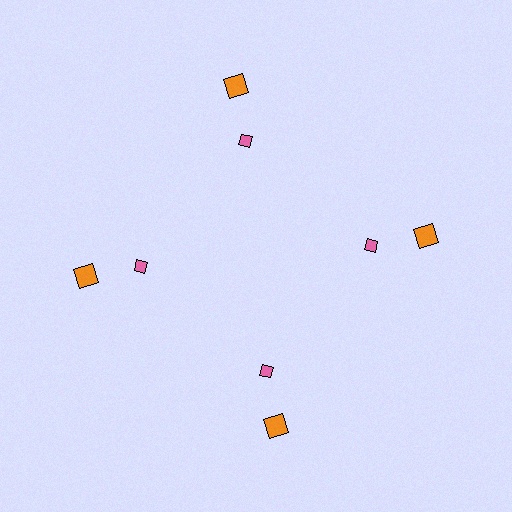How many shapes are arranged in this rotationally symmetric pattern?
There are 8 shapes, arranged in 4 groups of 2.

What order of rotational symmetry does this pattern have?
This pattern has 4-fold rotational symmetry.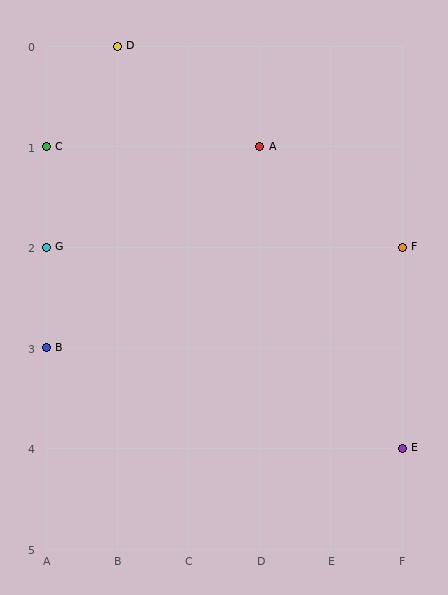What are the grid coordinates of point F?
Point F is at grid coordinates (F, 2).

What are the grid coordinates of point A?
Point A is at grid coordinates (D, 1).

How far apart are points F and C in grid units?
Points F and C are 5 columns and 1 row apart (about 5.1 grid units diagonally).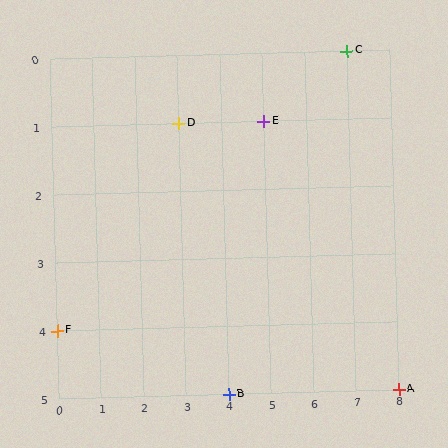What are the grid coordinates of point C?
Point C is at grid coordinates (7, 0).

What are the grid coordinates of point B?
Point B is at grid coordinates (4, 5).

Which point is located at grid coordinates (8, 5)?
Point A is at (8, 5).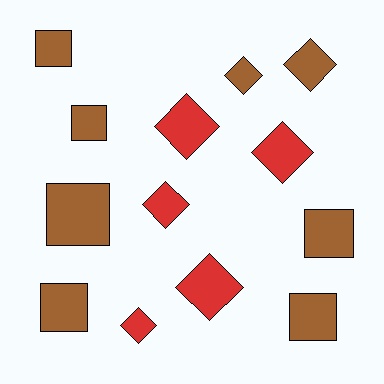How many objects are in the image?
There are 13 objects.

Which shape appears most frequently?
Diamond, with 7 objects.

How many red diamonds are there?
There are 5 red diamonds.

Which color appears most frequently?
Brown, with 8 objects.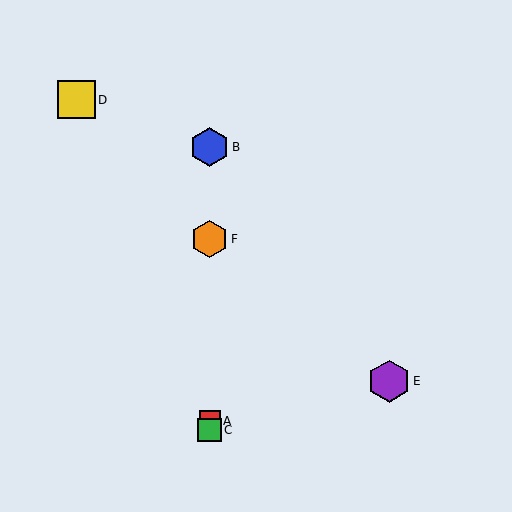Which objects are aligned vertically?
Objects A, B, C, F are aligned vertically.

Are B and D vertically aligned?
No, B is at x≈210 and D is at x≈76.